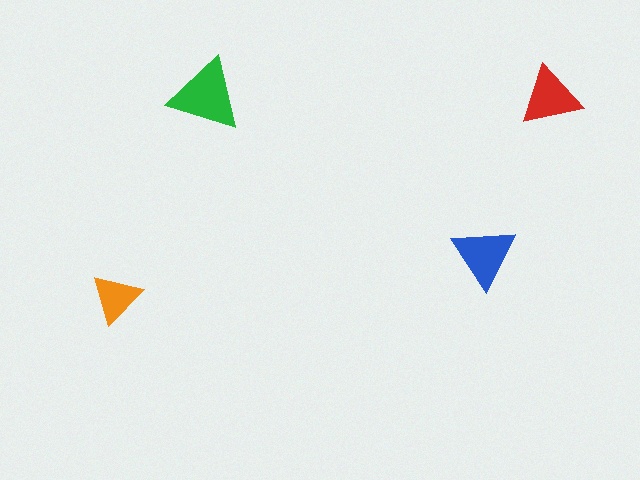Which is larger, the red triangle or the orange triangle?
The red one.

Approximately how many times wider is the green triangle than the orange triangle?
About 1.5 times wider.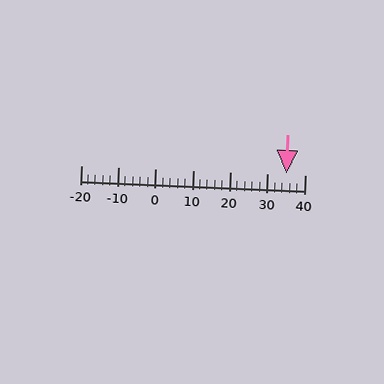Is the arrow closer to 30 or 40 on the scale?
The arrow is closer to 40.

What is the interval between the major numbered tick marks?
The major tick marks are spaced 10 units apart.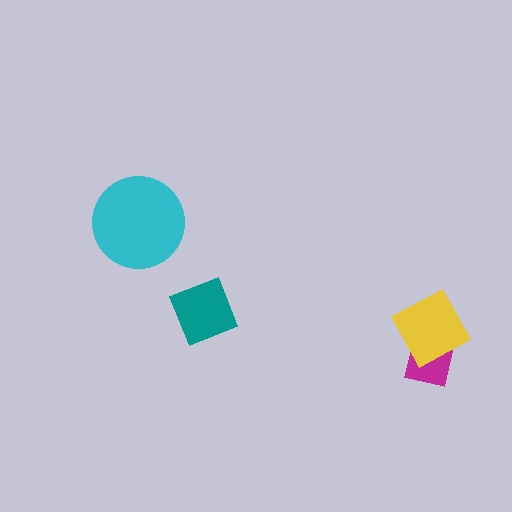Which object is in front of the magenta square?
The yellow diamond is in front of the magenta square.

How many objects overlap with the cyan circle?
0 objects overlap with the cyan circle.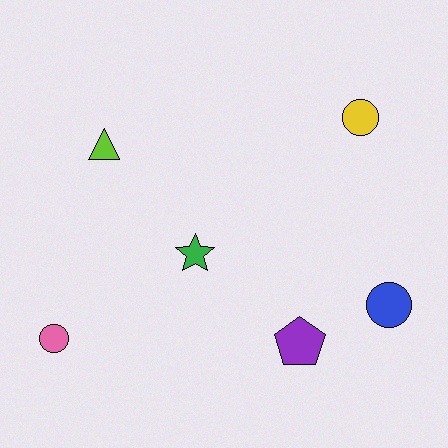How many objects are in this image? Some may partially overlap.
There are 6 objects.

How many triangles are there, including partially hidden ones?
There is 1 triangle.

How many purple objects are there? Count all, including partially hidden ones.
There is 1 purple object.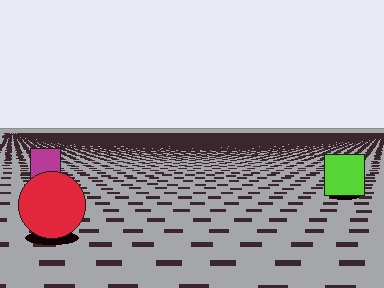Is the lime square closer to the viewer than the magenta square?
Yes. The lime square is closer — you can tell from the texture gradient: the ground texture is coarser near it.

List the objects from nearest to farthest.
From nearest to farthest: the red circle, the lime square, the magenta square.